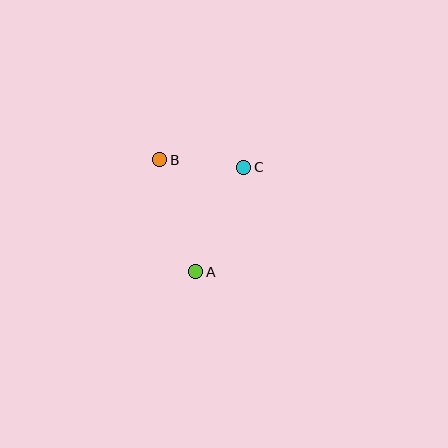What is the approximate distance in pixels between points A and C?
The distance between A and C is approximately 115 pixels.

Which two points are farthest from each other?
Points A and B are farthest from each other.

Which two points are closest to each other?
Points B and C are closest to each other.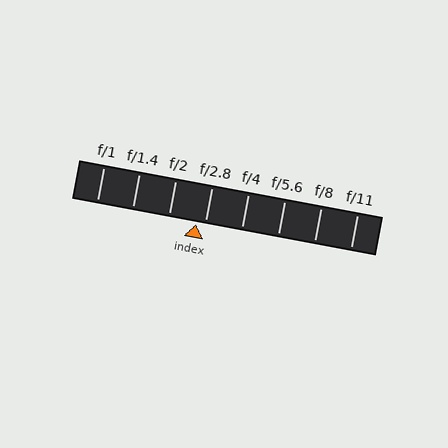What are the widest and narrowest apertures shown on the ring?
The widest aperture shown is f/1 and the narrowest is f/11.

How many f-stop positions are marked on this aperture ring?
There are 8 f-stop positions marked.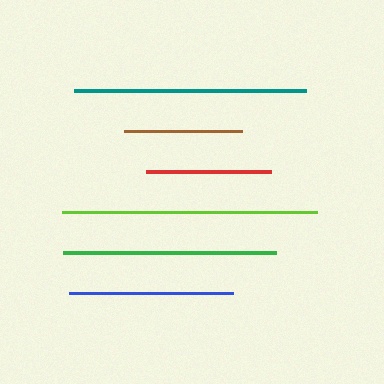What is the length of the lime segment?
The lime segment is approximately 254 pixels long.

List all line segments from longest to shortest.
From longest to shortest: lime, teal, green, blue, red, brown.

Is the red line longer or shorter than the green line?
The green line is longer than the red line.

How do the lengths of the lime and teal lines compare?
The lime and teal lines are approximately the same length.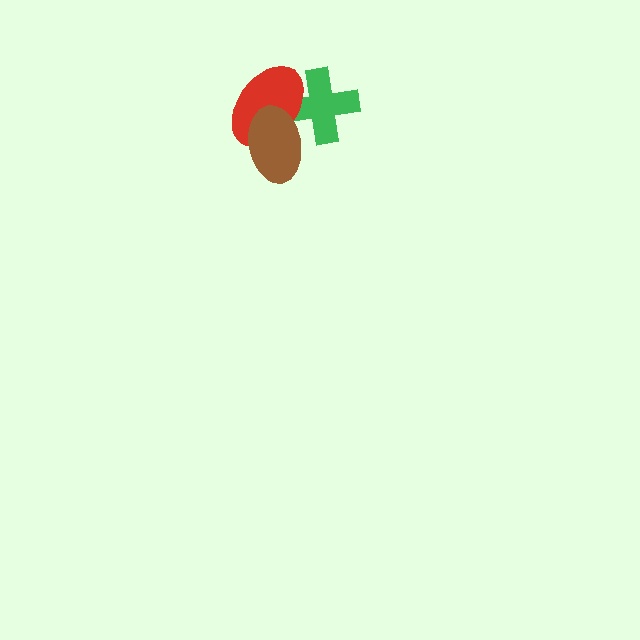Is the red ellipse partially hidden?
Yes, it is partially covered by another shape.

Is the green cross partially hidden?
Yes, it is partially covered by another shape.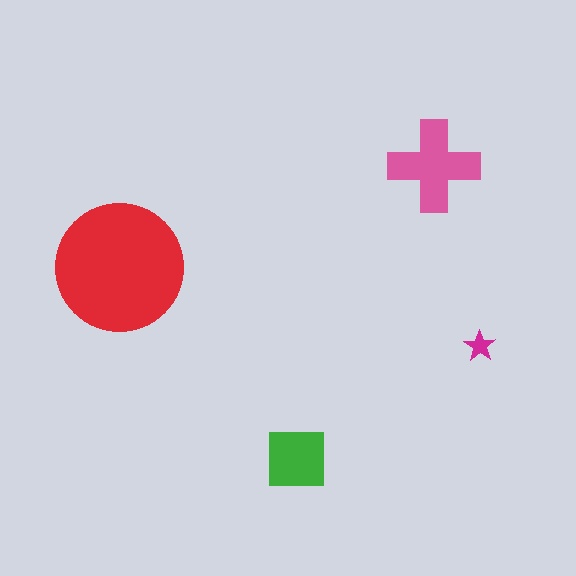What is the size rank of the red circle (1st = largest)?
1st.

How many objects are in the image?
There are 4 objects in the image.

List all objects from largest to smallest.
The red circle, the pink cross, the green square, the magenta star.